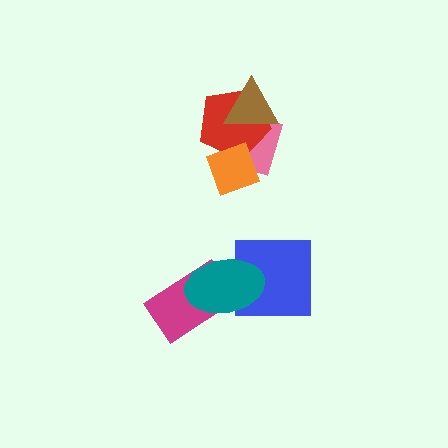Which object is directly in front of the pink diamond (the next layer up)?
The red pentagon is directly in front of the pink diamond.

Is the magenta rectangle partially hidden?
Yes, it is partially covered by another shape.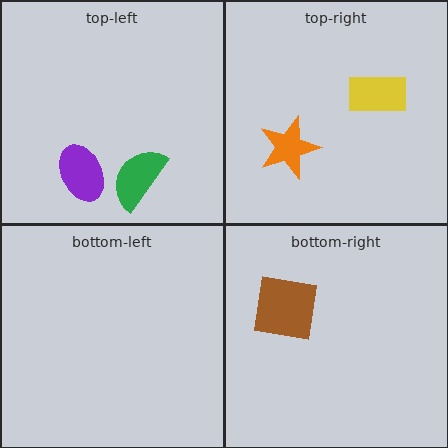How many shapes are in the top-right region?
2.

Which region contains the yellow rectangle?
The top-right region.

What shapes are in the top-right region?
The yellow rectangle, the orange star.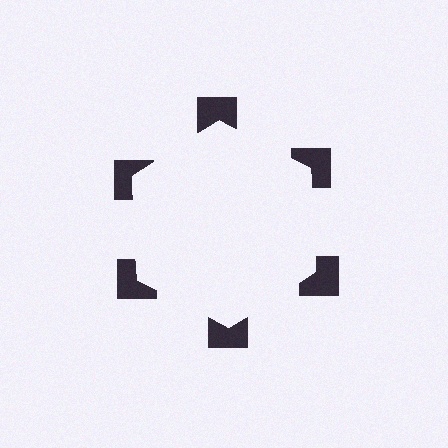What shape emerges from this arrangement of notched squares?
An illusory hexagon — its edges are inferred from the aligned wedge cuts in the notched squares, not physically drawn.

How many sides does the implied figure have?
6 sides.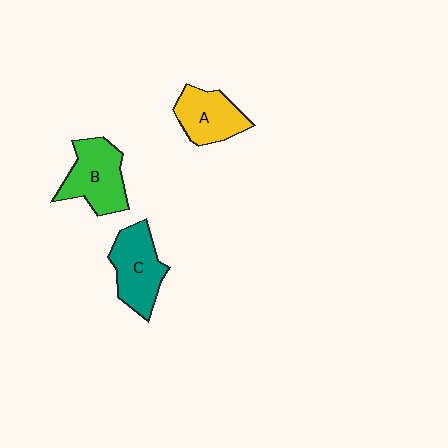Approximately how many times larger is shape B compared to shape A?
Approximately 1.2 times.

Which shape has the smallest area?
Shape A (yellow).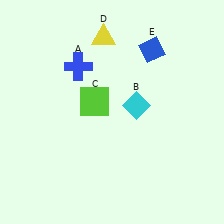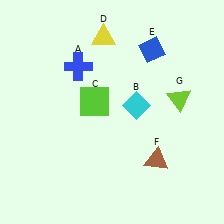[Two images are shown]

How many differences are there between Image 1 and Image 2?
There are 2 differences between the two images.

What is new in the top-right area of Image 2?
A lime triangle (G) was added in the top-right area of Image 2.